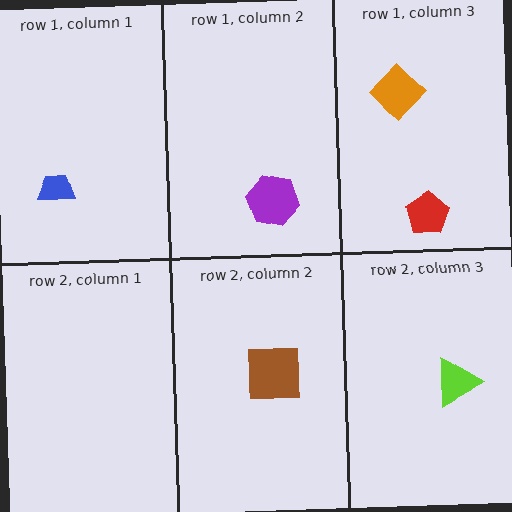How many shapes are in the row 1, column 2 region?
1.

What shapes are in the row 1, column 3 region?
The red pentagon, the orange diamond.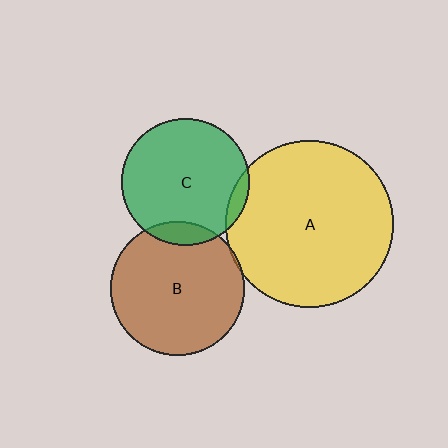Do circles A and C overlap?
Yes.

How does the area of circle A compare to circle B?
Approximately 1.6 times.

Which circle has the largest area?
Circle A (yellow).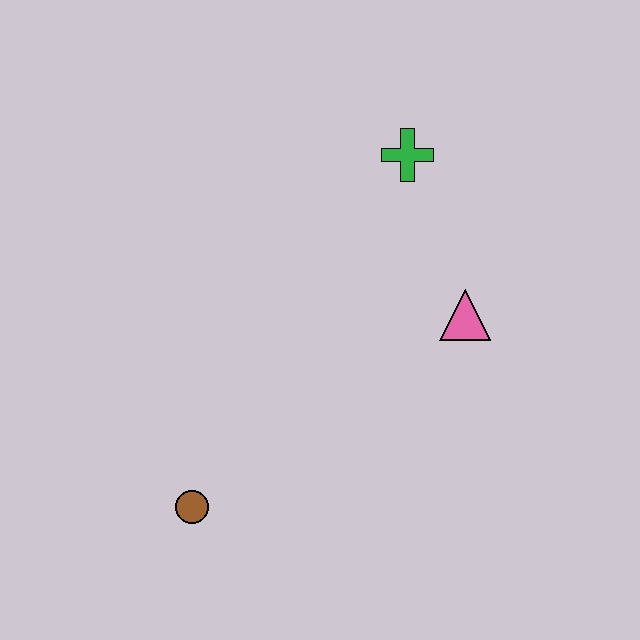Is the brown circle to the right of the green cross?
No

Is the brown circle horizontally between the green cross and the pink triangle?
No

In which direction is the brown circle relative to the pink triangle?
The brown circle is to the left of the pink triangle.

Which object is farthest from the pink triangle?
The brown circle is farthest from the pink triangle.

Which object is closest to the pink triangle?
The green cross is closest to the pink triangle.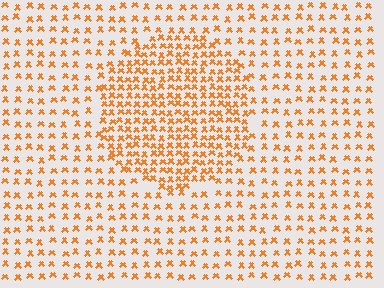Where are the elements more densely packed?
The elements are more densely packed inside the circle boundary.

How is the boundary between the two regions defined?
The boundary is defined by a change in element density (approximately 2.0x ratio). All elements are the same color, size, and shape.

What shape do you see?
I see a circle.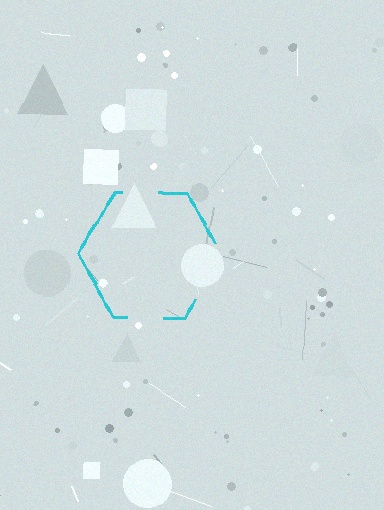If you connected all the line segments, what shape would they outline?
They would outline a hexagon.